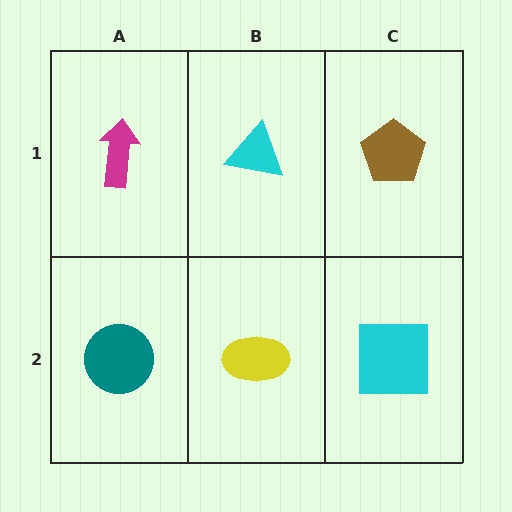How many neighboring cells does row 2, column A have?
2.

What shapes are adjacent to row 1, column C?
A cyan square (row 2, column C), a cyan triangle (row 1, column B).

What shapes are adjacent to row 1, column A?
A teal circle (row 2, column A), a cyan triangle (row 1, column B).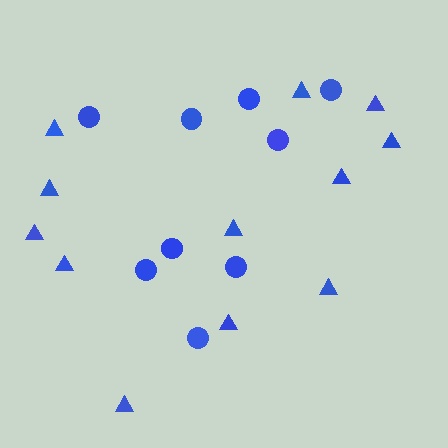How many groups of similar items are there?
There are 2 groups: one group of triangles (12) and one group of circles (9).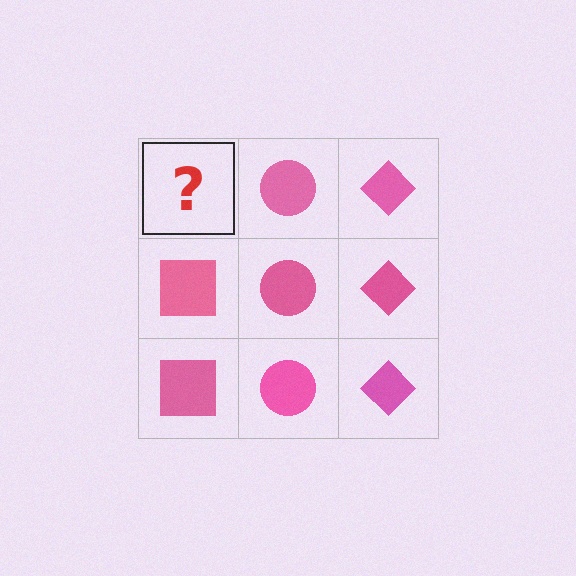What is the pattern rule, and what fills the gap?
The rule is that each column has a consistent shape. The gap should be filled with a pink square.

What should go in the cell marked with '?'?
The missing cell should contain a pink square.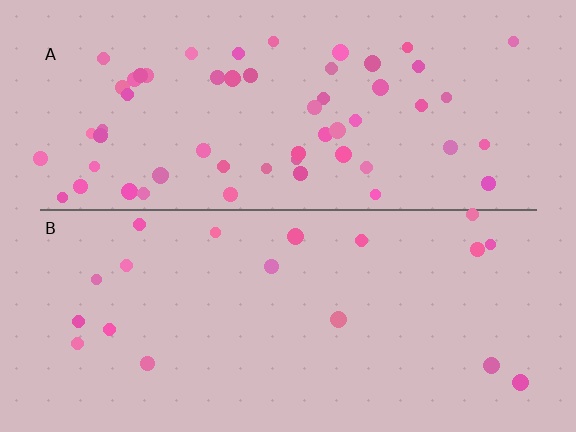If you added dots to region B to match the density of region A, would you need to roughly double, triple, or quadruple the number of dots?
Approximately triple.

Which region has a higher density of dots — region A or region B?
A (the top).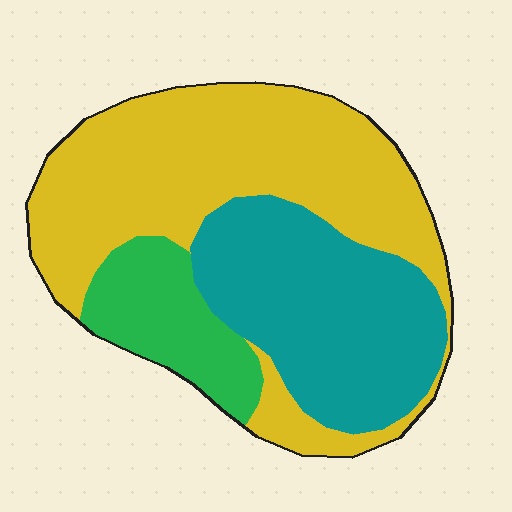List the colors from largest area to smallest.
From largest to smallest: yellow, teal, green.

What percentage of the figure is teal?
Teal covers roughly 35% of the figure.